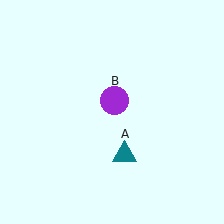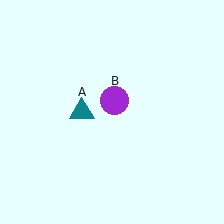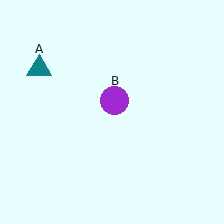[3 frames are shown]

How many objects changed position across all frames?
1 object changed position: teal triangle (object A).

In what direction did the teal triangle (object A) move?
The teal triangle (object A) moved up and to the left.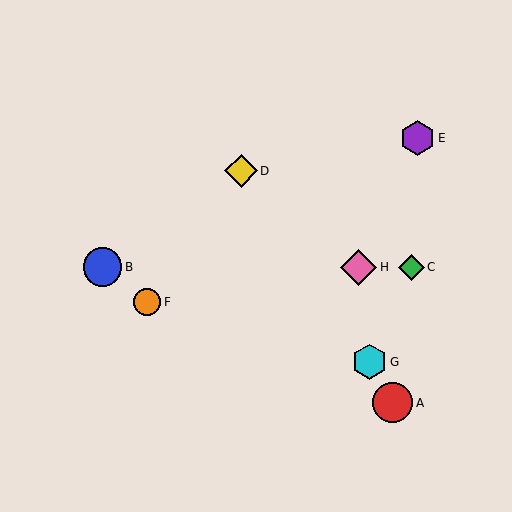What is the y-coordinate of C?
Object C is at y≈267.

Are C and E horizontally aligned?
No, C is at y≈267 and E is at y≈138.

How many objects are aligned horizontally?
3 objects (B, C, H) are aligned horizontally.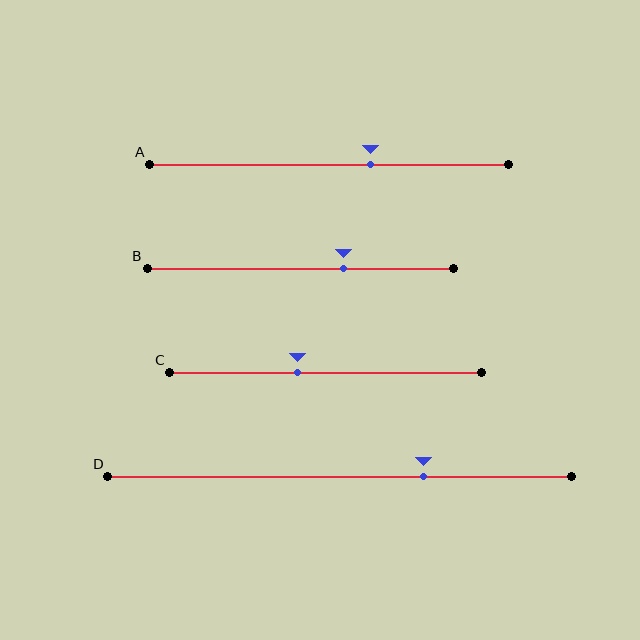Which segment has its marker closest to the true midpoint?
Segment C has its marker closest to the true midpoint.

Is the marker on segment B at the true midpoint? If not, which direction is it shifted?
No, the marker on segment B is shifted to the right by about 14% of the segment length.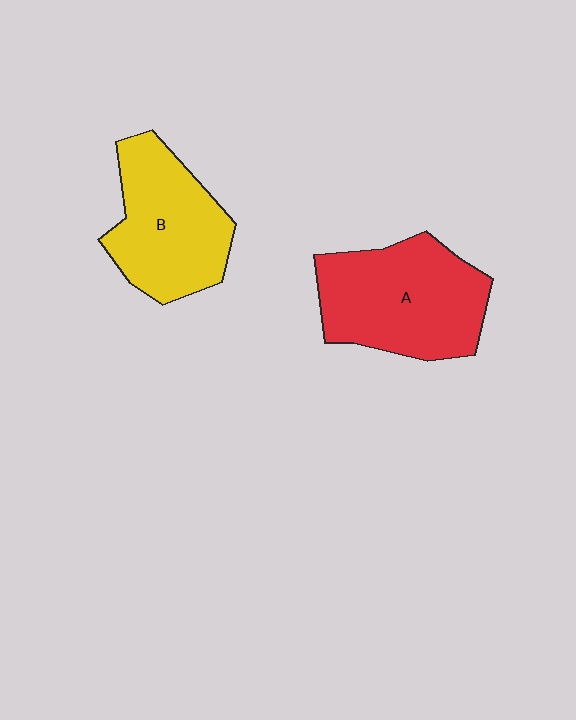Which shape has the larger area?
Shape A (red).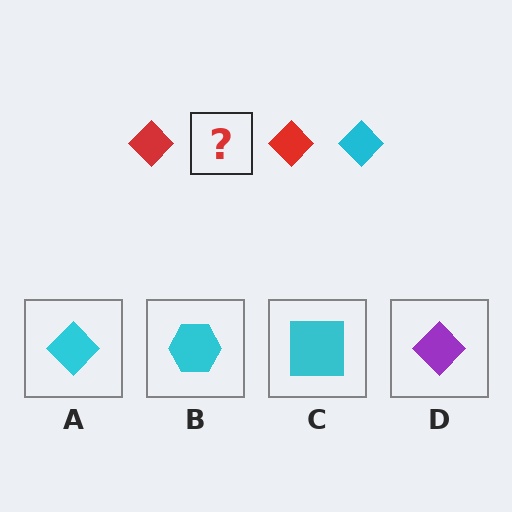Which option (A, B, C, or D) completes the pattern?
A.